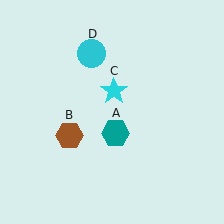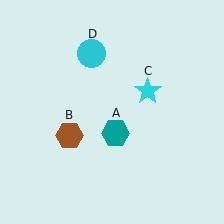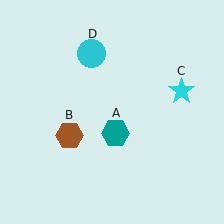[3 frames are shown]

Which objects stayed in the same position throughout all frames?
Teal hexagon (object A) and brown hexagon (object B) and cyan circle (object D) remained stationary.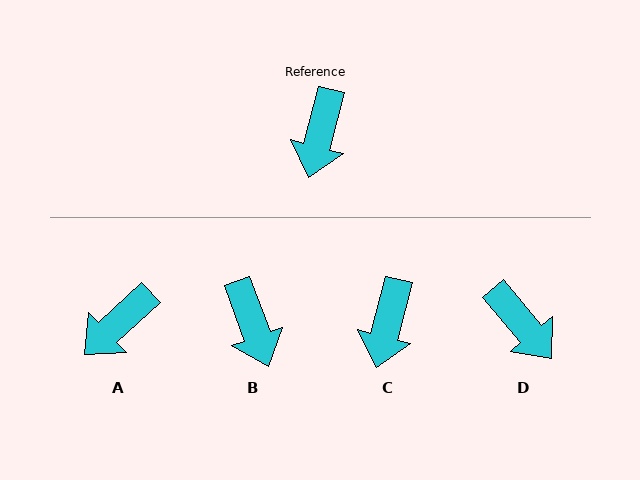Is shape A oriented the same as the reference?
No, it is off by about 33 degrees.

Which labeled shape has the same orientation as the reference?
C.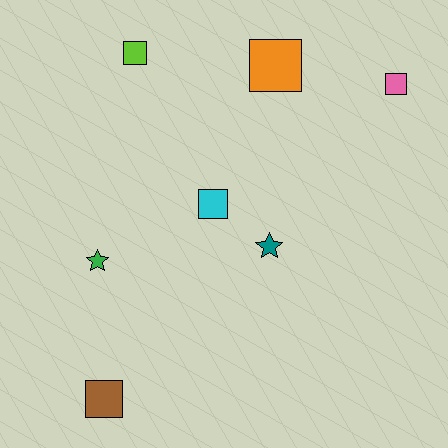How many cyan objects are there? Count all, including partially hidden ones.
There is 1 cyan object.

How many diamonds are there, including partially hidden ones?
There are no diamonds.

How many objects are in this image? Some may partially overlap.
There are 7 objects.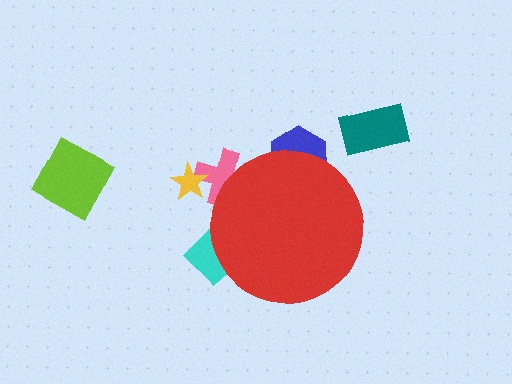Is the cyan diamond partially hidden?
Yes, the cyan diamond is partially hidden behind the red circle.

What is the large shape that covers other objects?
A red circle.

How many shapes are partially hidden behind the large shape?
3 shapes are partially hidden.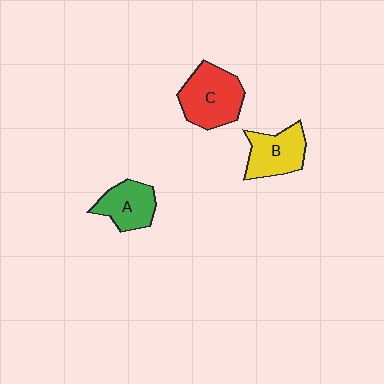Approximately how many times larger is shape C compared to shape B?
Approximately 1.3 times.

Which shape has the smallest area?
Shape A (green).